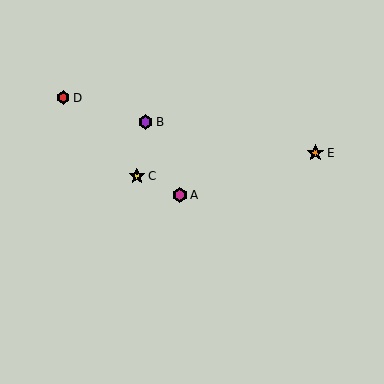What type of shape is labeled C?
Shape C is a yellow star.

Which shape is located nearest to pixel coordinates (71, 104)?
The red hexagon (labeled D) at (63, 98) is nearest to that location.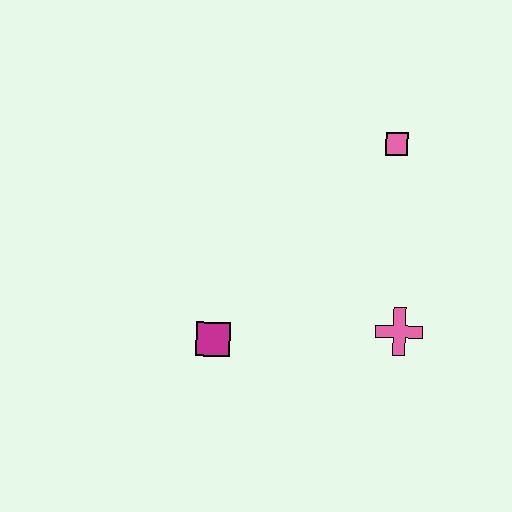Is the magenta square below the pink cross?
Yes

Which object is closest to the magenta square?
The pink cross is closest to the magenta square.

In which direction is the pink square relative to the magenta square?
The pink square is above the magenta square.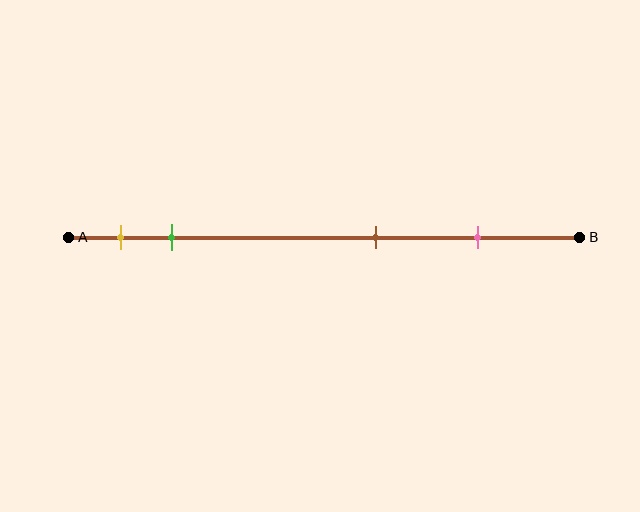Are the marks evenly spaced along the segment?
No, the marks are not evenly spaced.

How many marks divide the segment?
There are 4 marks dividing the segment.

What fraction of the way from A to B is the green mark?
The green mark is approximately 20% (0.2) of the way from A to B.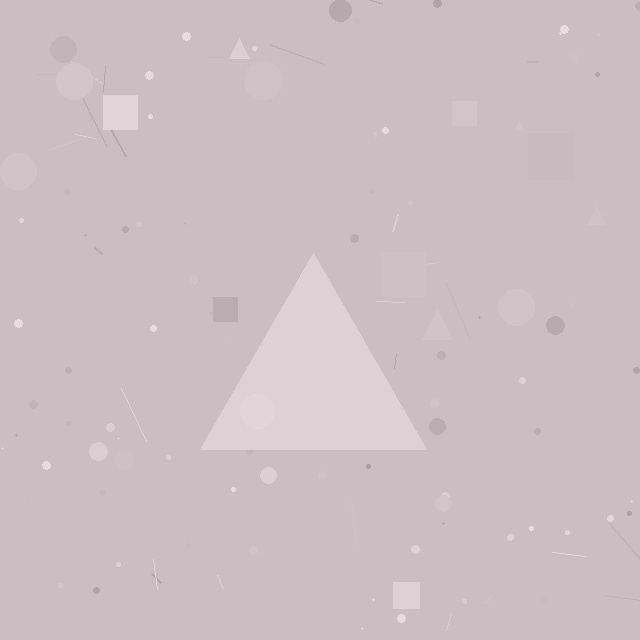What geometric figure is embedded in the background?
A triangle is embedded in the background.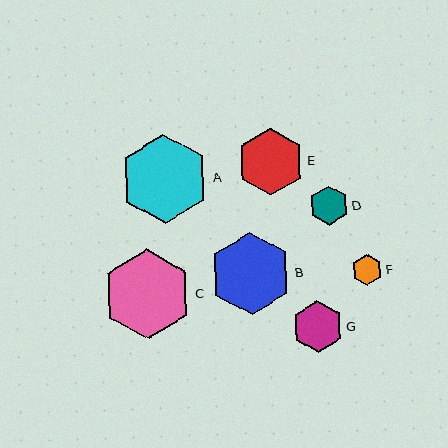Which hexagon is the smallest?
Hexagon F is the smallest with a size of approximately 31 pixels.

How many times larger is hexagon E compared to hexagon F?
Hexagon E is approximately 2.2 times the size of hexagon F.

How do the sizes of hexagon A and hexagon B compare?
Hexagon A and hexagon B are approximately the same size.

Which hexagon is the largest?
Hexagon C is the largest with a size of approximately 90 pixels.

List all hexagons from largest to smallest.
From largest to smallest: C, A, B, E, G, D, F.